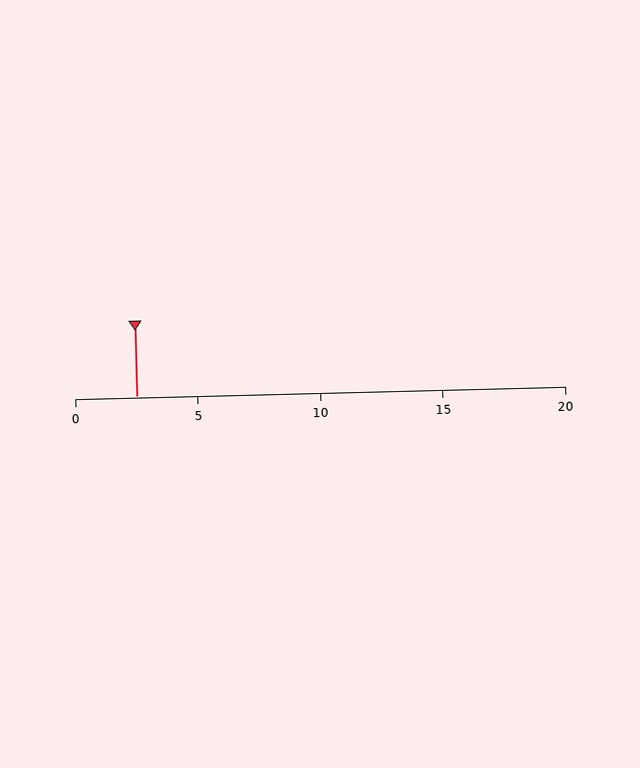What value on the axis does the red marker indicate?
The marker indicates approximately 2.5.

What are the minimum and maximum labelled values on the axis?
The axis runs from 0 to 20.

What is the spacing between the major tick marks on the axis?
The major ticks are spaced 5 apart.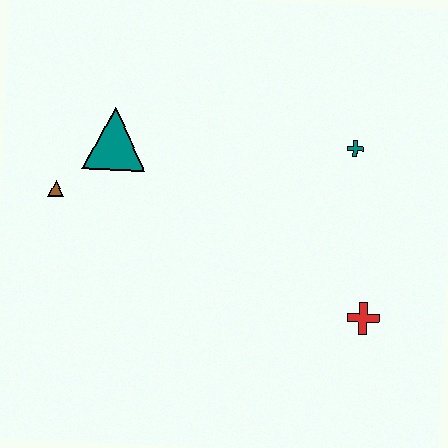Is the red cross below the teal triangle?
Yes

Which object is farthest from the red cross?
The brown triangle is farthest from the red cross.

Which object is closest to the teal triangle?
The brown triangle is closest to the teal triangle.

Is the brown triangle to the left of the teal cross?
Yes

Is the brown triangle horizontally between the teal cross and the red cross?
No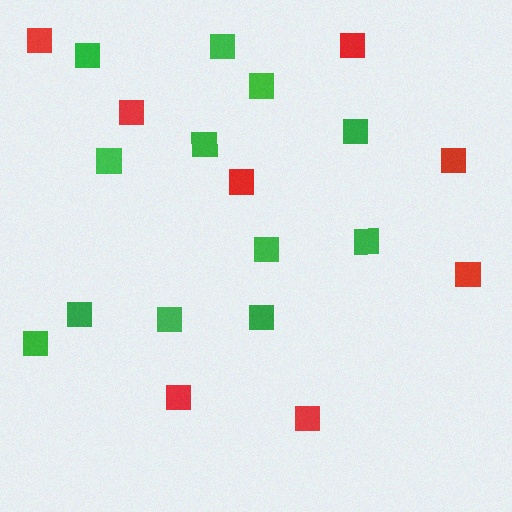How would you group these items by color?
There are 2 groups: one group of green squares (12) and one group of red squares (8).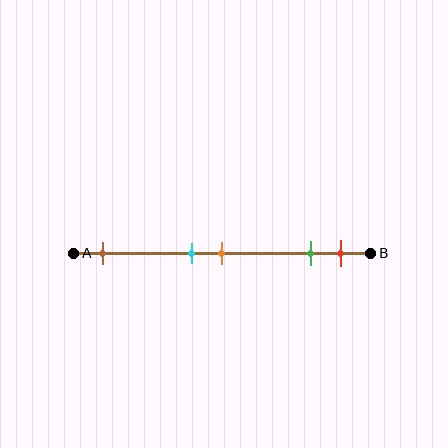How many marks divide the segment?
There are 5 marks dividing the segment.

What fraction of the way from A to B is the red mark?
The red mark is approximately 90% (0.9) of the way from A to B.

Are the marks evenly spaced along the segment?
No, the marks are not evenly spaced.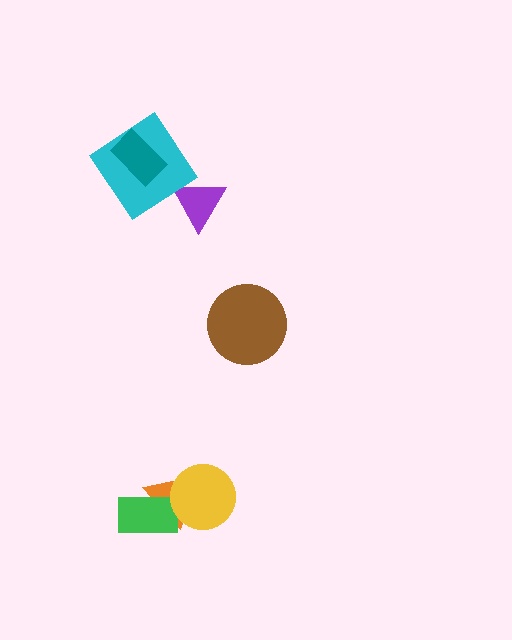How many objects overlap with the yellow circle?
1 object overlaps with the yellow circle.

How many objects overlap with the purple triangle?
0 objects overlap with the purple triangle.